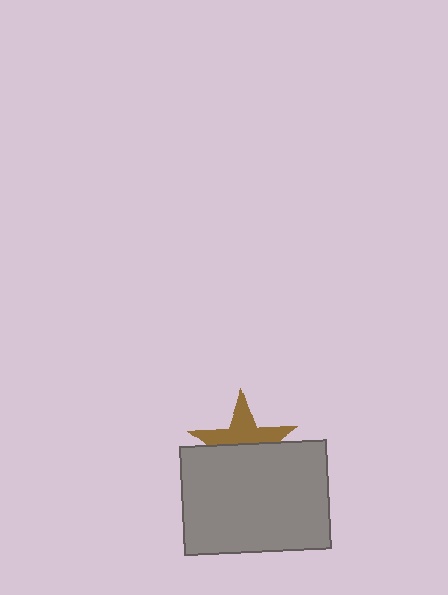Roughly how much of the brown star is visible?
About half of it is visible (roughly 47%).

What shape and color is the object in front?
The object in front is a gray rectangle.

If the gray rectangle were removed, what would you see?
You would see the complete brown star.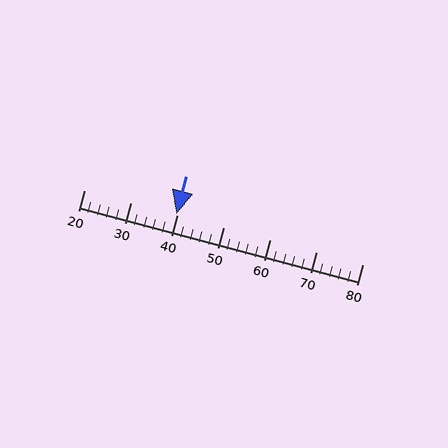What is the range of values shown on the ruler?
The ruler shows values from 20 to 80.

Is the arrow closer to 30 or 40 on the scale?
The arrow is closer to 40.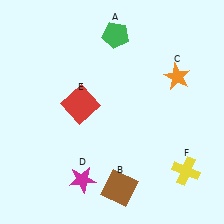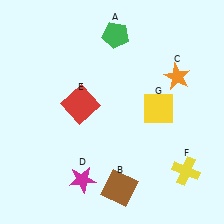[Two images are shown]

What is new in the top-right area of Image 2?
A yellow square (G) was added in the top-right area of Image 2.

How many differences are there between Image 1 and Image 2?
There is 1 difference between the two images.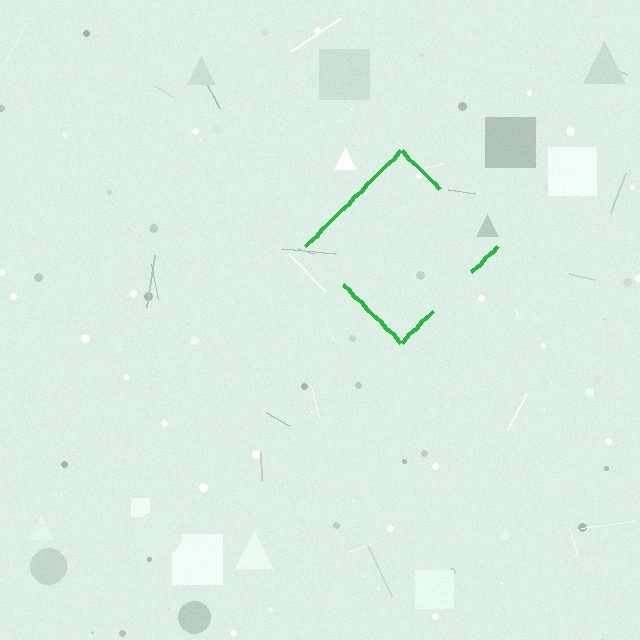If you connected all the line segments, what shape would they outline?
They would outline a diamond.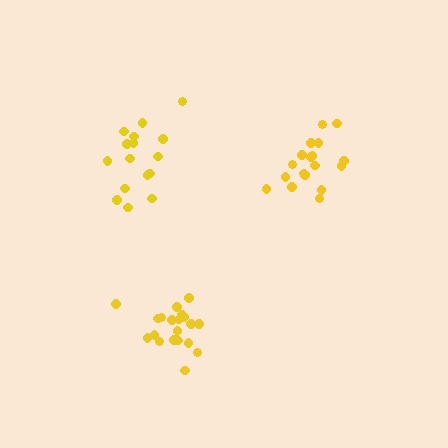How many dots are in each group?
Group 1: 16 dots, Group 2: 18 dots, Group 3: 20 dots (54 total).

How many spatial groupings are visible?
There are 3 spatial groupings.